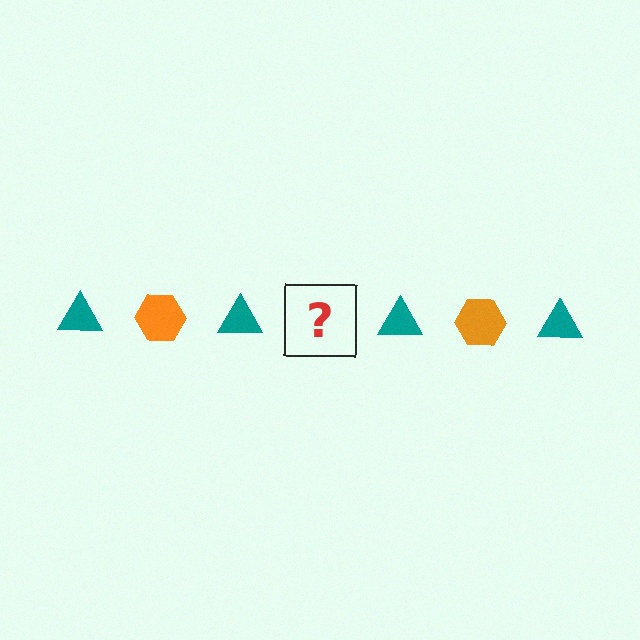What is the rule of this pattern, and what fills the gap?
The rule is that the pattern alternates between teal triangle and orange hexagon. The gap should be filled with an orange hexagon.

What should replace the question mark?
The question mark should be replaced with an orange hexagon.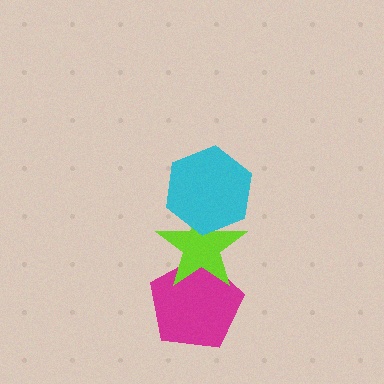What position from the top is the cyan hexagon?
The cyan hexagon is 1st from the top.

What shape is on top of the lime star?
The cyan hexagon is on top of the lime star.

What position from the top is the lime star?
The lime star is 2nd from the top.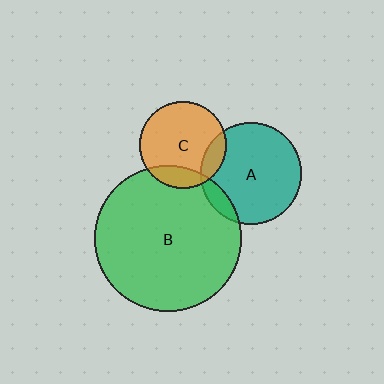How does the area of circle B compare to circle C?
Approximately 2.9 times.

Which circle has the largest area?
Circle B (green).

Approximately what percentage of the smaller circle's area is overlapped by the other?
Approximately 10%.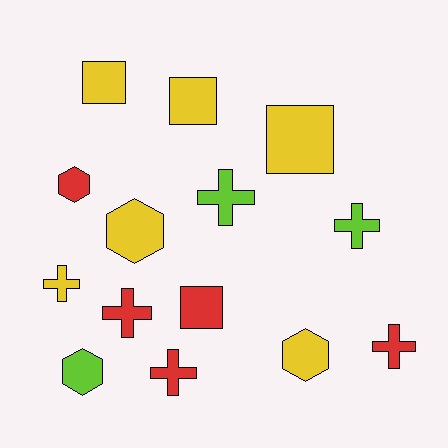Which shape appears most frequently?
Cross, with 6 objects.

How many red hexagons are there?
There is 1 red hexagon.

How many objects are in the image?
There are 14 objects.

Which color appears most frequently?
Yellow, with 6 objects.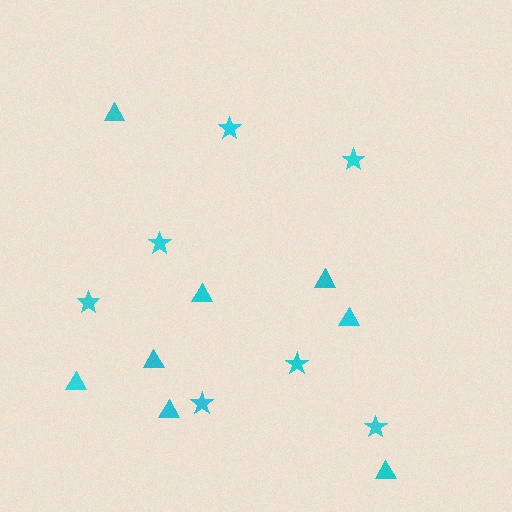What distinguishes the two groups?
There are 2 groups: one group of triangles (8) and one group of stars (7).